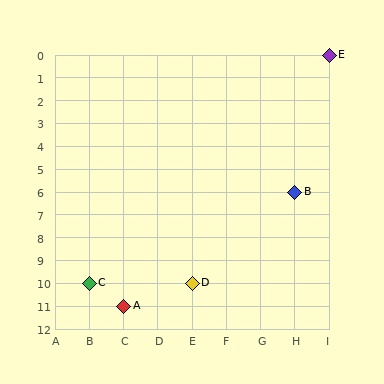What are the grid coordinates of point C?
Point C is at grid coordinates (B, 10).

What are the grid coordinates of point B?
Point B is at grid coordinates (H, 6).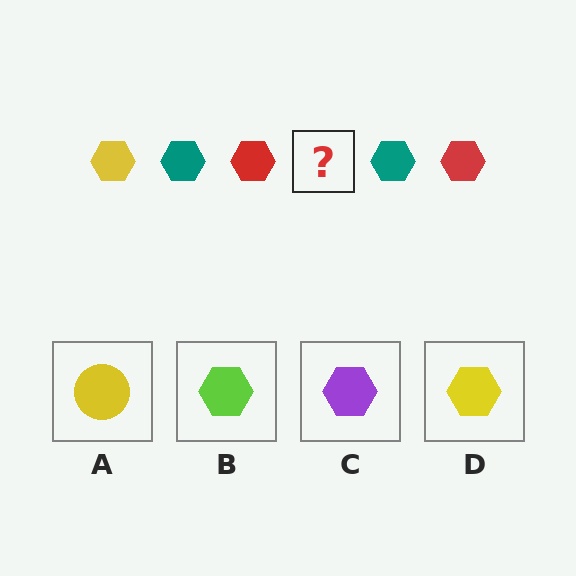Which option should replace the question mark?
Option D.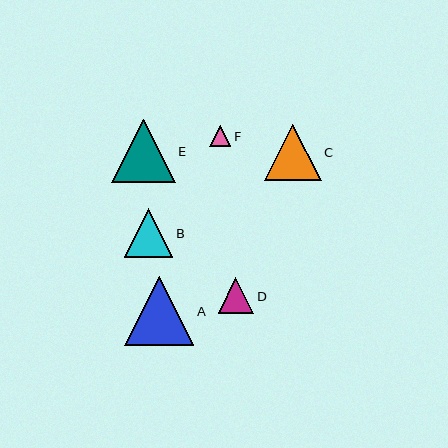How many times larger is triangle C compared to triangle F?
Triangle C is approximately 2.7 times the size of triangle F.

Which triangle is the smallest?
Triangle F is the smallest with a size of approximately 21 pixels.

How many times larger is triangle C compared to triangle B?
Triangle C is approximately 1.2 times the size of triangle B.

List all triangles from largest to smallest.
From largest to smallest: A, E, C, B, D, F.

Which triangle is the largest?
Triangle A is the largest with a size of approximately 70 pixels.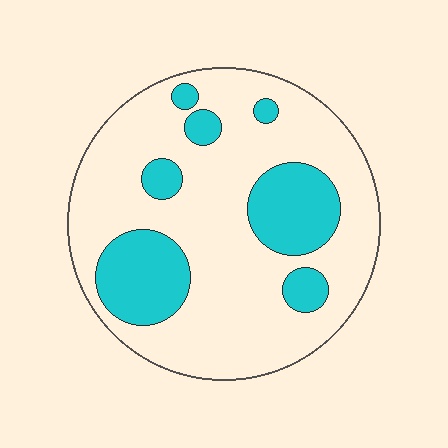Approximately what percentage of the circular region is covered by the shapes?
Approximately 25%.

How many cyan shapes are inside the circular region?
7.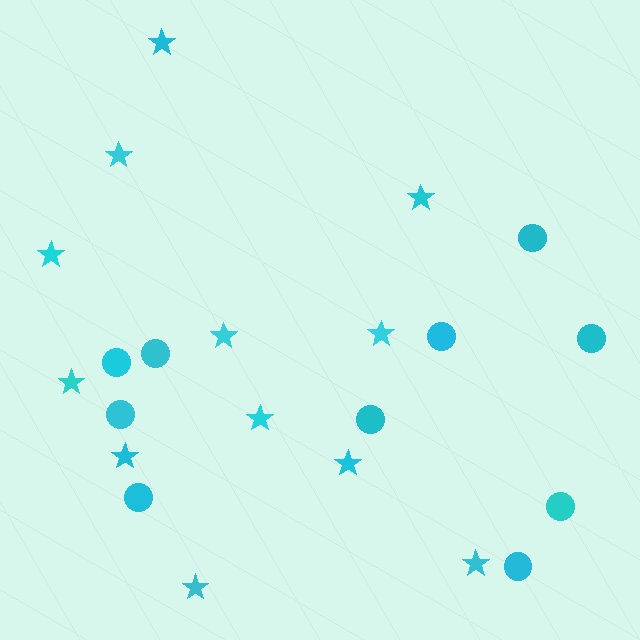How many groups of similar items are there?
There are 2 groups: one group of stars (12) and one group of circles (10).